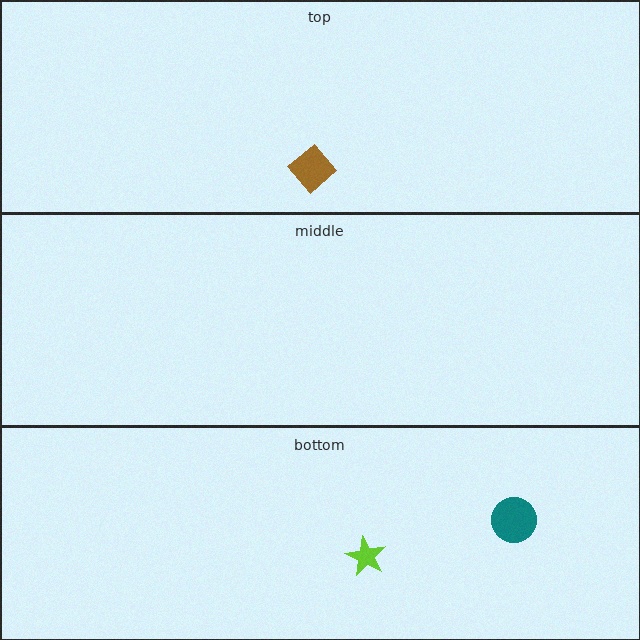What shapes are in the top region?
The brown diamond.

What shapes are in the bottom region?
The lime star, the teal circle.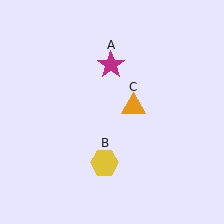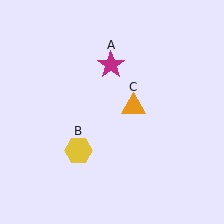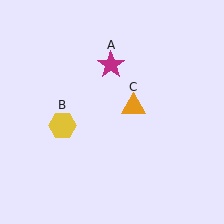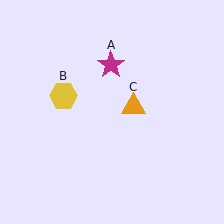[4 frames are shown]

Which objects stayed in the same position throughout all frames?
Magenta star (object A) and orange triangle (object C) remained stationary.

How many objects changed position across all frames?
1 object changed position: yellow hexagon (object B).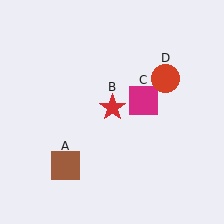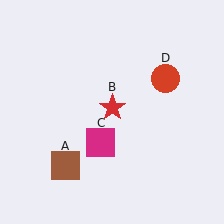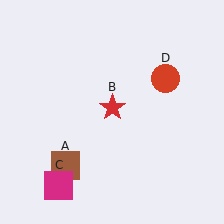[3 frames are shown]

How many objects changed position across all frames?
1 object changed position: magenta square (object C).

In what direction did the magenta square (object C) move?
The magenta square (object C) moved down and to the left.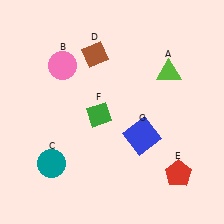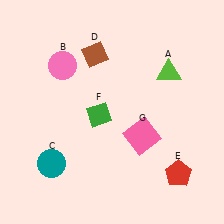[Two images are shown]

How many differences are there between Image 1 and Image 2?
There is 1 difference between the two images.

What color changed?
The square (G) changed from blue in Image 1 to pink in Image 2.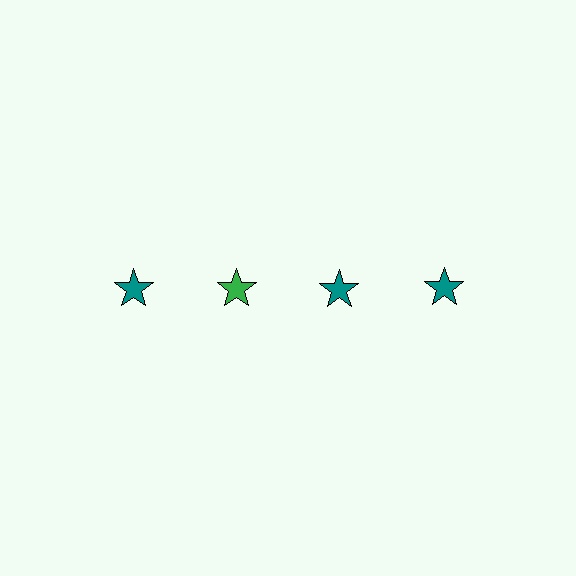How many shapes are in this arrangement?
There are 4 shapes arranged in a grid pattern.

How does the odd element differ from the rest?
It has a different color: green instead of teal.